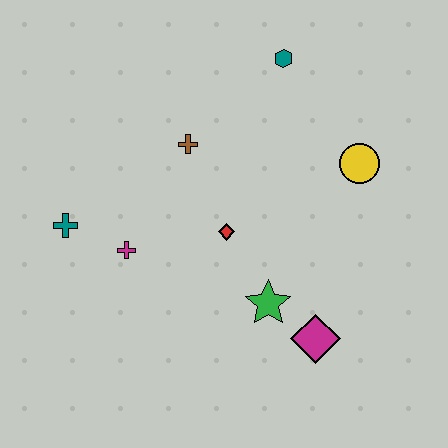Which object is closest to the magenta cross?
The teal cross is closest to the magenta cross.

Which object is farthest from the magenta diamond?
The teal hexagon is farthest from the magenta diamond.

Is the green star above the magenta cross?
No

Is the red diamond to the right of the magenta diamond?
No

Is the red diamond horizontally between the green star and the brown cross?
Yes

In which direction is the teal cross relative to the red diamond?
The teal cross is to the left of the red diamond.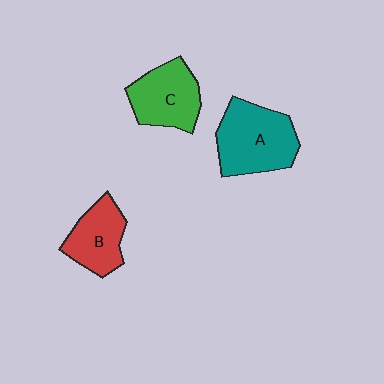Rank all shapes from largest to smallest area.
From largest to smallest: A (teal), C (green), B (red).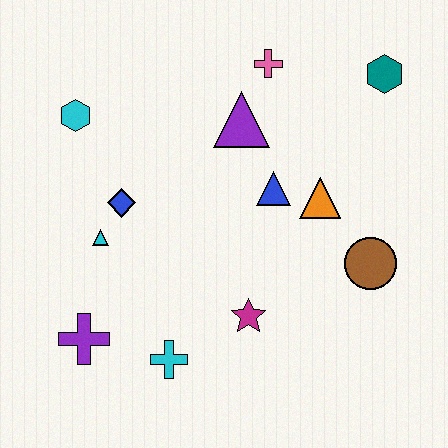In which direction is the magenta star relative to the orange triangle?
The magenta star is below the orange triangle.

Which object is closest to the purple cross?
The cyan cross is closest to the purple cross.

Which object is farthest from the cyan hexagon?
The brown circle is farthest from the cyan hexagon.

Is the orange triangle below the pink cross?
Yes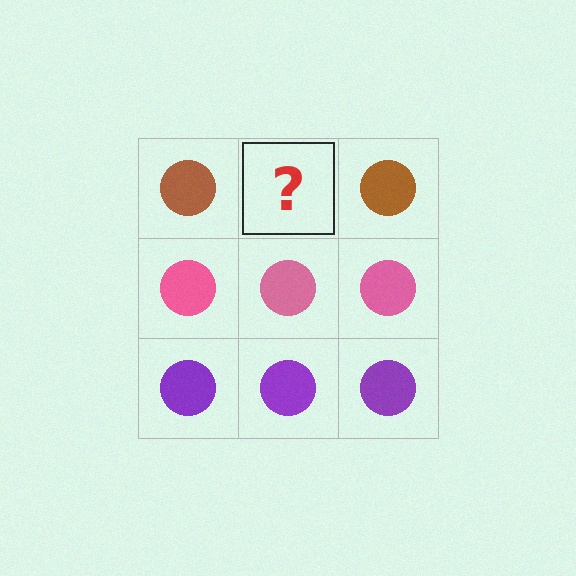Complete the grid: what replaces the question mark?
The question mark should be replaced with a brown circle.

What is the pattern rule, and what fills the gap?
The rule is that each row has a consistent color. The gap should be filled with a brown circle.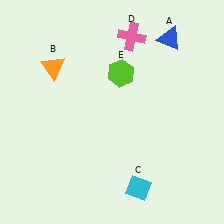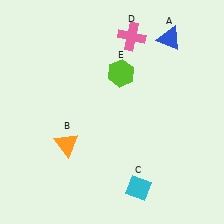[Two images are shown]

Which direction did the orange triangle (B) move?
The orange triangle (B) moved down.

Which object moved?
The orange triangle (B) moved down.